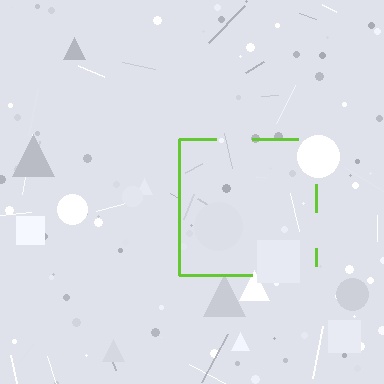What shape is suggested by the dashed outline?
The dashed outline suggests a square.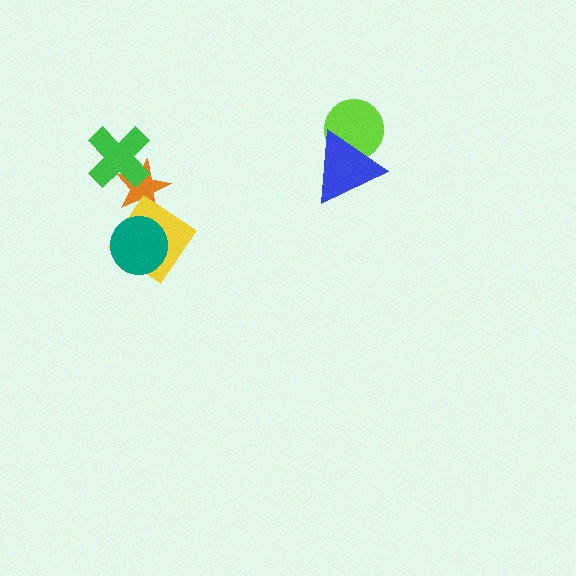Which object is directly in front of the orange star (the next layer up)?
The yellow diamond is directly in front of the orange star.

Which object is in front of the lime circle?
The blue triangle is in front of the lime circle.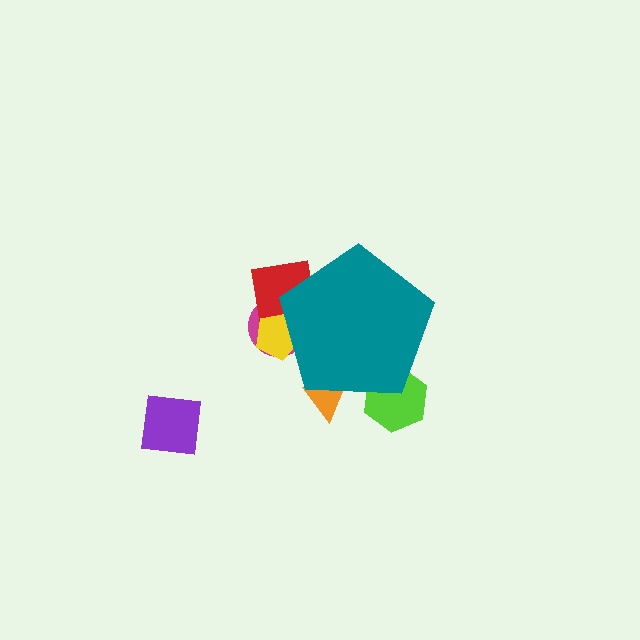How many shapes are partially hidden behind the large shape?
5 shapes are partially hidden.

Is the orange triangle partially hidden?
Yes, the orange triangle is partially hidden behind the teal pentagon.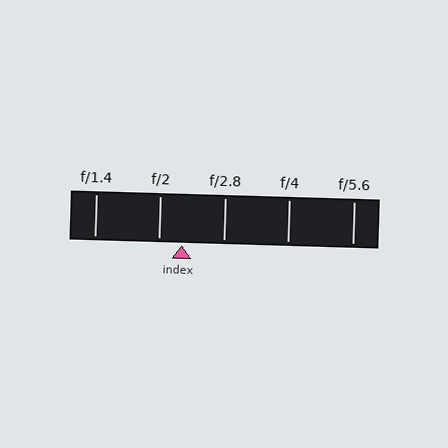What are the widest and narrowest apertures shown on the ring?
The widest aperture shown is f/1.4 and the narrowest is f/5.6.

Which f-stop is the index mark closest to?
The index mark is closest to f/2.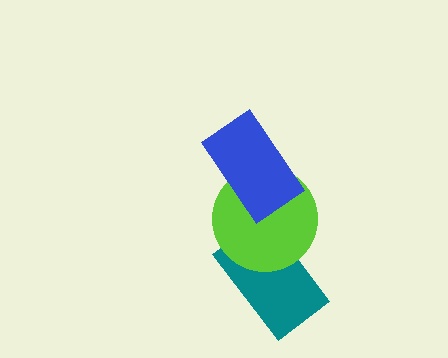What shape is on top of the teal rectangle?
The lime circle is on top of the teal rectangle.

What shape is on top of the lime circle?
The blue rectangle is on top of the lime circle.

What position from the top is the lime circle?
The lime circle is 2nd from the top.